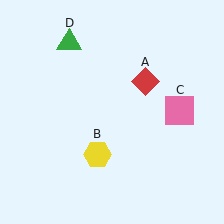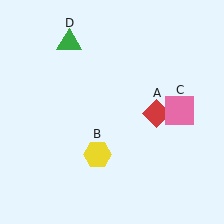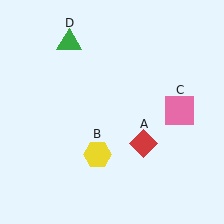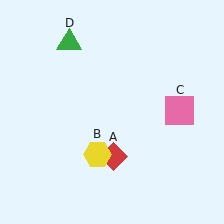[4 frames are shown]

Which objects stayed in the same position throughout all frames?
Yellow hexagon (object B) and pink square (object C) and green triangle (object D) remained stationary.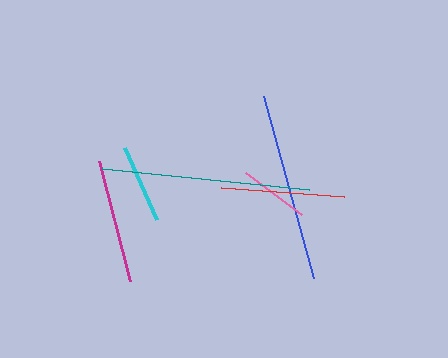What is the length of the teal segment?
The teal segment is approximately 207 pixels long.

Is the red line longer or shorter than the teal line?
The teal line is longer than the red line.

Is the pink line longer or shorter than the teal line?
The teal line is longer than the pink line.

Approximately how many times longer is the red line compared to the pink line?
The red line is approximately 1.7 times the length of the pink line.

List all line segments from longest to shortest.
From longest to shortest: teal, blue, magenta, red, cyan, pink.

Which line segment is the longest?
The teal line is the longest at approximately 207 pixels.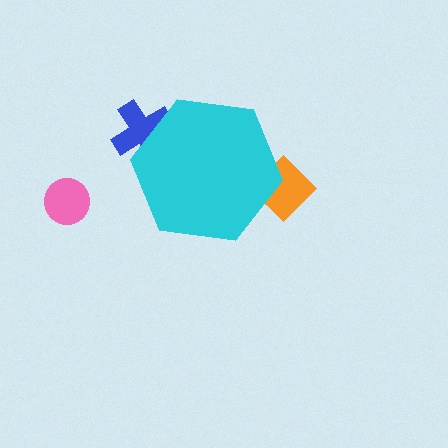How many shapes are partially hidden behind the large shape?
2 shapes are partially hidden.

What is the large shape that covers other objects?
A cyan hexagon.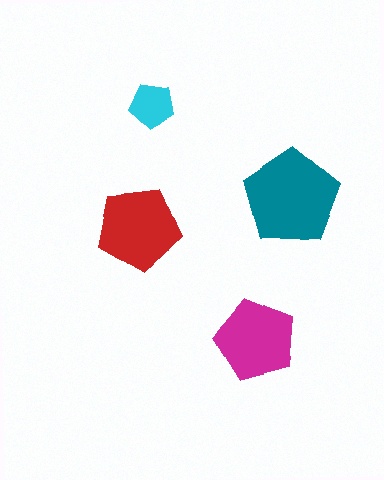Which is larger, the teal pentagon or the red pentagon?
The teal one.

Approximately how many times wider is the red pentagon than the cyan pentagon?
About 2 times wider.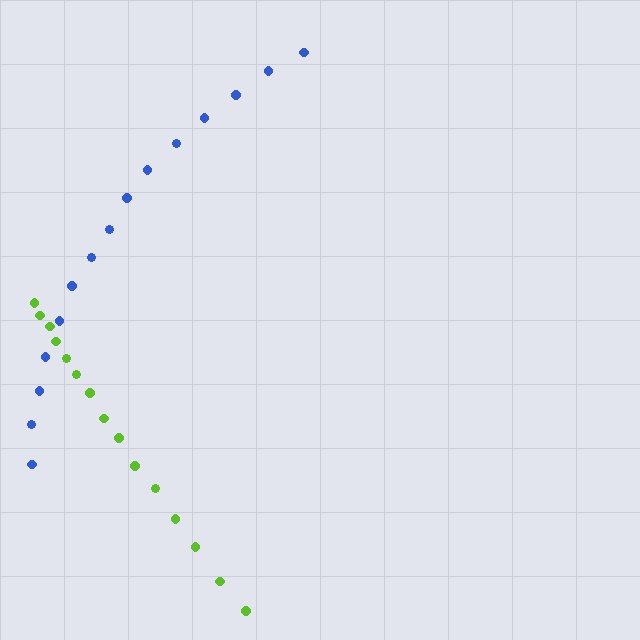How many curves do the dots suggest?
There are 2 distinct paths.